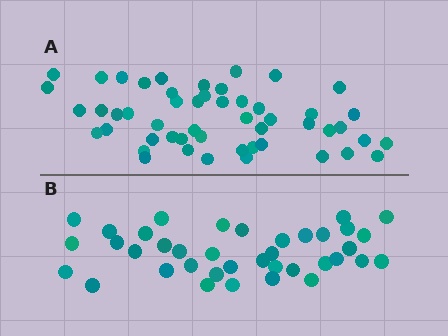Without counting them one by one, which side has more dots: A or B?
Region A (the top region) has more dots.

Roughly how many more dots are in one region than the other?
Region A has approximately 15 more dots than region B.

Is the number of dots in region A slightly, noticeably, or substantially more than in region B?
Region A has noticeably more, but not dramatically so. The ratio is roughly 1.3 to 1.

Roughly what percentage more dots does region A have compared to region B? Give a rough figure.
About 35% more.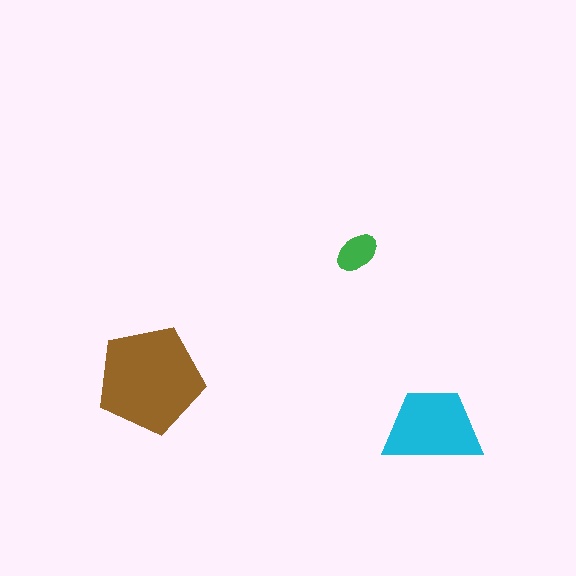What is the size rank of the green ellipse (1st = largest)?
3rd.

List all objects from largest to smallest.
The brown pentagon, the cyan trapezoid, the green ellipse.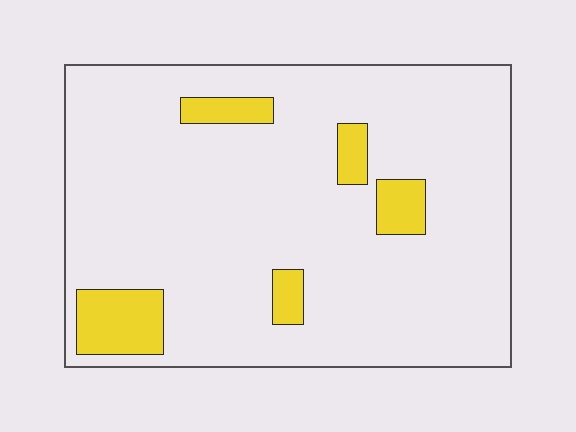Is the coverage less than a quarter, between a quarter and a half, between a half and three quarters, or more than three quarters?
Less than a quarter.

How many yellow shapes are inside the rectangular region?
5.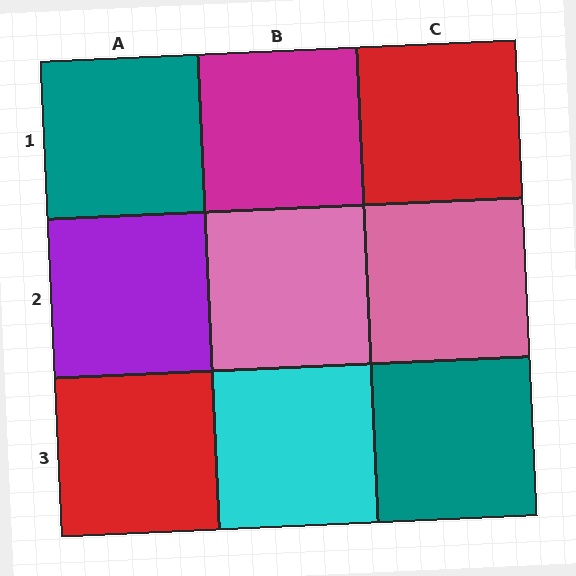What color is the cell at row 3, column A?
Red.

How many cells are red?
2 cells are red.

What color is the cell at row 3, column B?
Cyan.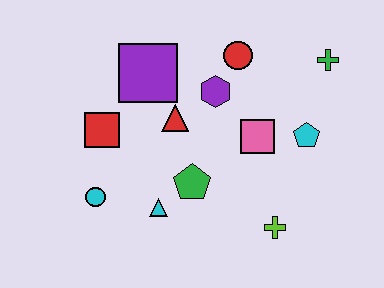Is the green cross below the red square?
No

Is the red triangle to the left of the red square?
No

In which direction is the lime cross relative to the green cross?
The lime cross is below the green cross.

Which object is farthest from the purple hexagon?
The cyan circle is farthest from the purple hexagon.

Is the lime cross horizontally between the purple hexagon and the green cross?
Yes